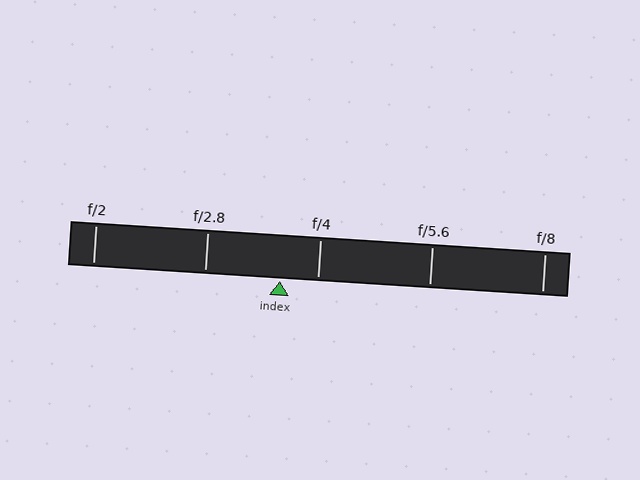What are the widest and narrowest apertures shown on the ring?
The widest aperture shown is f/2 and the narrowest is f/8.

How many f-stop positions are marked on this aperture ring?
There are 5 f-stop positions marked.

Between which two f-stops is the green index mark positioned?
The index mark is between f/2.8 and f/4.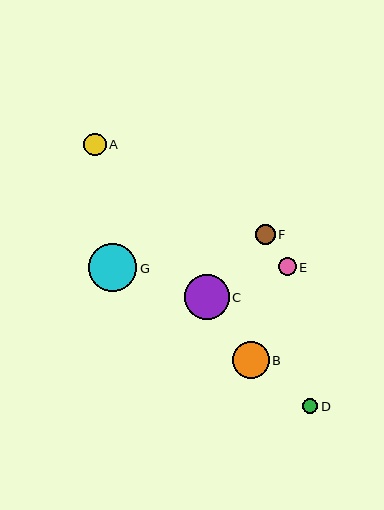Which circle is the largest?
Circle G is the largest with a size of approximately 48 pixels.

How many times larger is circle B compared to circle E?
Circle B is approximately 2.1 times the size of circle E.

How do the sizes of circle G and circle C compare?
Circle G and circle C are approximately the same size.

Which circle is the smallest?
Circle D is the smallest with a size of approximately 15 pixels.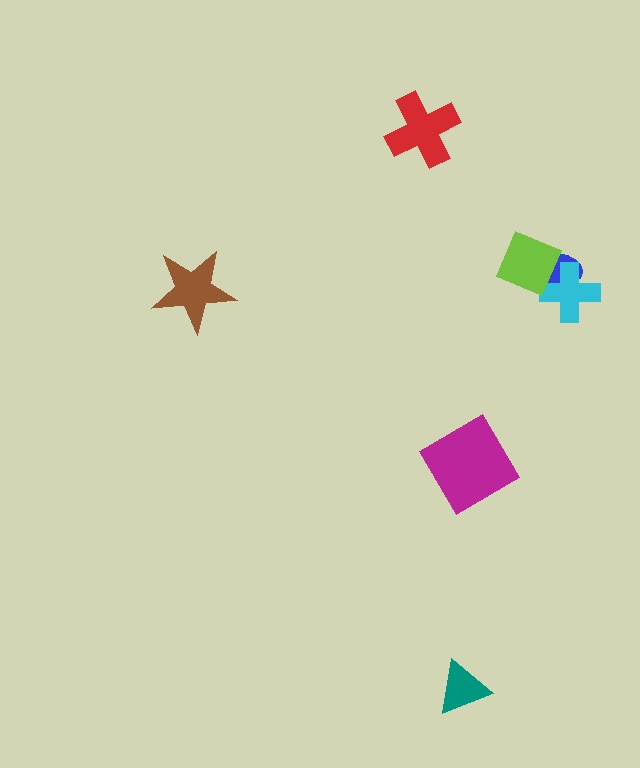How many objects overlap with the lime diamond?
2 objects overlap with the lime diamond.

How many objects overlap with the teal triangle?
0 objects overlap with the teal triangle.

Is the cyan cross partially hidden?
Yes, it is partially covered by another shape.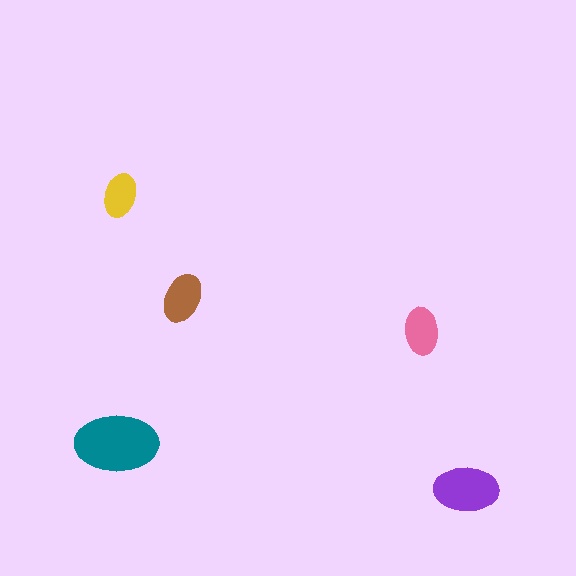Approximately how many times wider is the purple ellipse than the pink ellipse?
About 1.5 times wider.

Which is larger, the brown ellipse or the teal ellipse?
The teal one.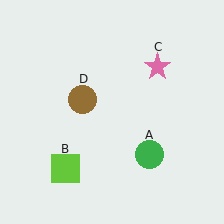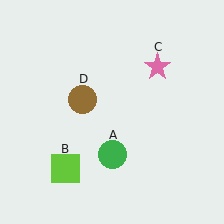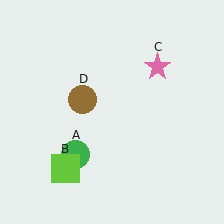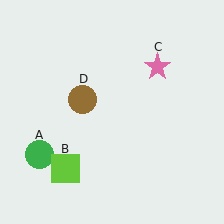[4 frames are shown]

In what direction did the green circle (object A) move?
The green circle (object A) moved left.